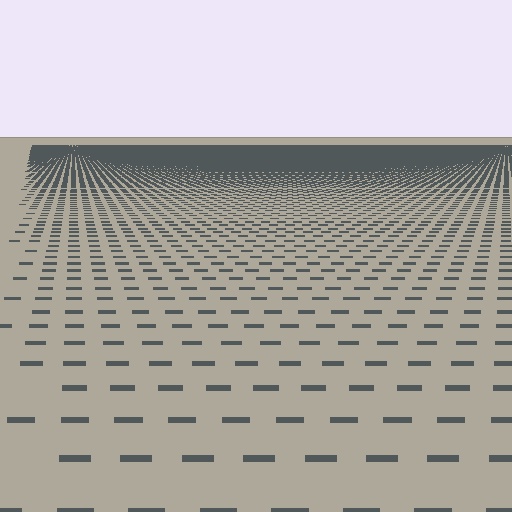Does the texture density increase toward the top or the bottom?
Density increases toward the top.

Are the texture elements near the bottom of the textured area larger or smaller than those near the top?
Larger. Near the bottom, elements are closer to the viewer and appear at a bigger on-screen size.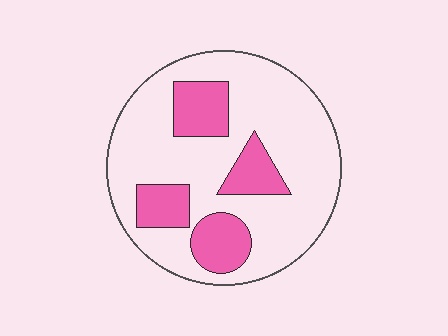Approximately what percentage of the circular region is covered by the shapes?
Approximately 25%.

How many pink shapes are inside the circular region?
4.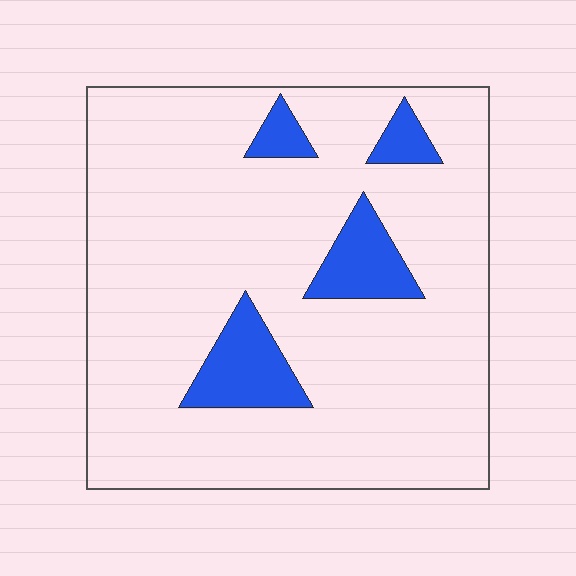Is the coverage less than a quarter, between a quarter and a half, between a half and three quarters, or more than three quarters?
Less than a quarter.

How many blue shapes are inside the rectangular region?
4.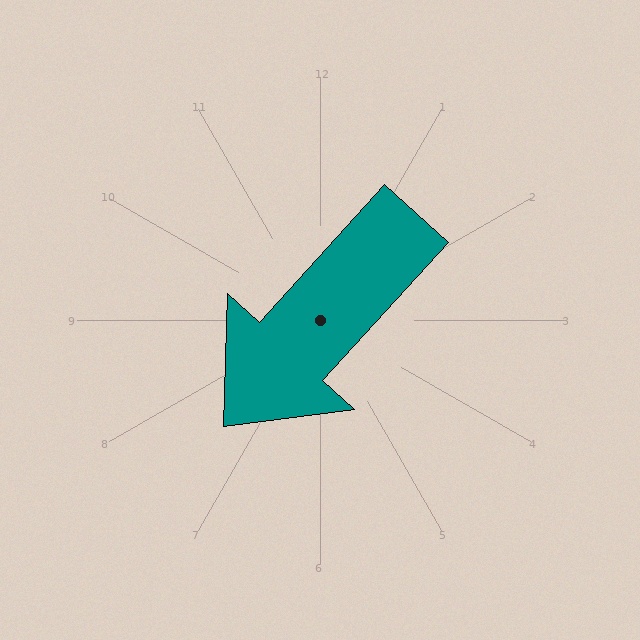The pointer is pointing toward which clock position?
Roughly 7 o'clock.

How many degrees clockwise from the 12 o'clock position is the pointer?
Approximately 222 degrees.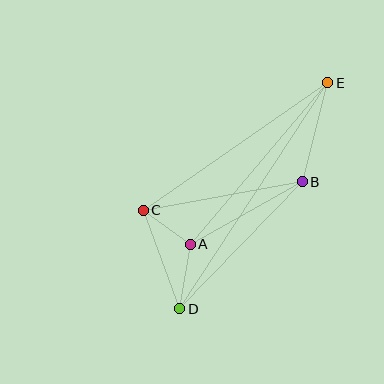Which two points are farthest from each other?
Points D and E are farthest from each other.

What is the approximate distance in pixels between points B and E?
The distance between B and E is approximately 102 pixels.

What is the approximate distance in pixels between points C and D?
The distance between C and D is approximately 105 pixels.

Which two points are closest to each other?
Points A and C are closest to each other.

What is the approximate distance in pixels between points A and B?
The distance between A and B is approximately 128 pixels.